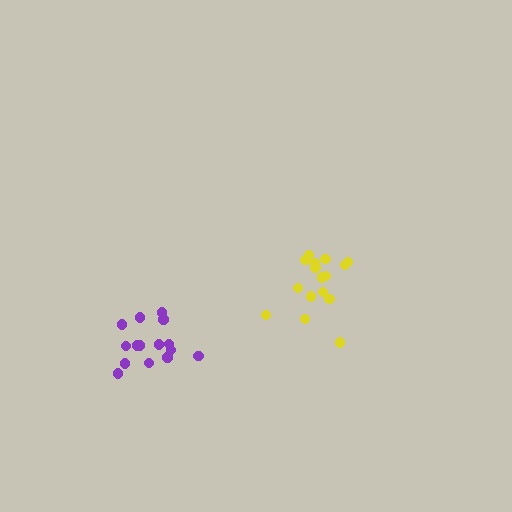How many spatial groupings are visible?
There are 2 spatial groupings.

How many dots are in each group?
Group 1: 16 dots, Group 2: 15 dots (31 total).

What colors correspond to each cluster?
The clusters are colored: yellow, purple.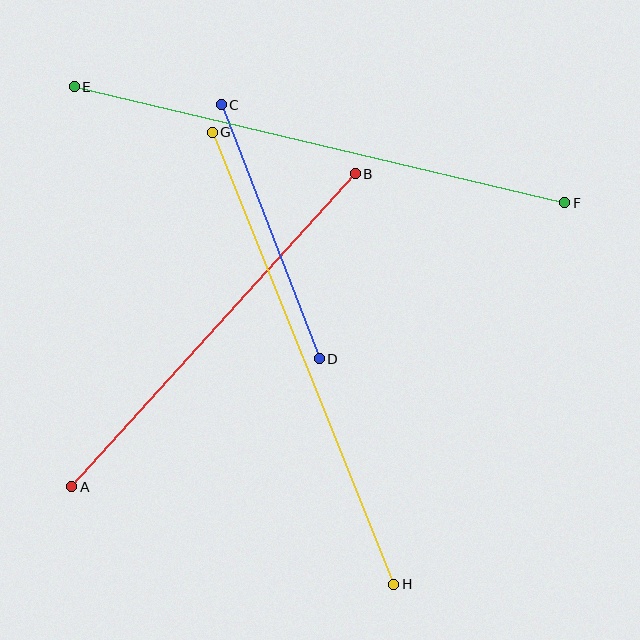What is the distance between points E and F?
The distance is approximately 504 pixels.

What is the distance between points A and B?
The distance is approximately 422 pixels.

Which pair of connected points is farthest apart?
Points E and F are farthest apart.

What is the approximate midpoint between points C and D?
The midpoint is at approximately (270, 232) pixels.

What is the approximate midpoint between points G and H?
The midpoint is at approximately (303, 358) pixels.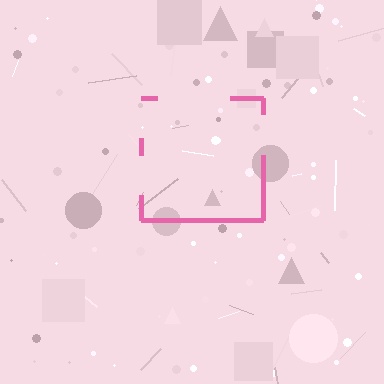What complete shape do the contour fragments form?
The contour fragments form a square.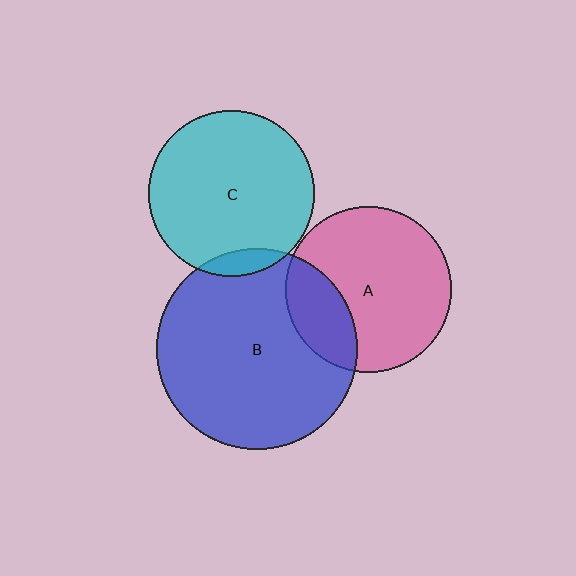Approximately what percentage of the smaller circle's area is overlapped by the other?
Approximately 25%.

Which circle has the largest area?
Circle B (blue).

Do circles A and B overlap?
Yes.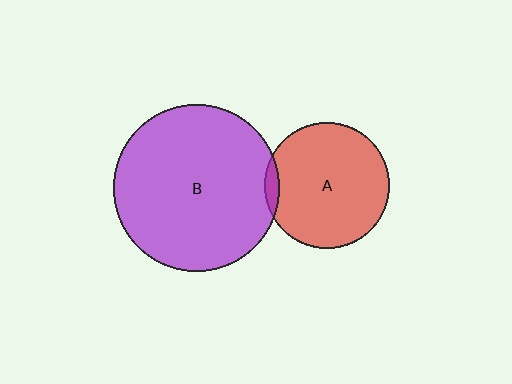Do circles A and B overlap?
Yes.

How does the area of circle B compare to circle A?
Approximately 1.8 times.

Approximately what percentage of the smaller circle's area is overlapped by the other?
Approximately 5%.